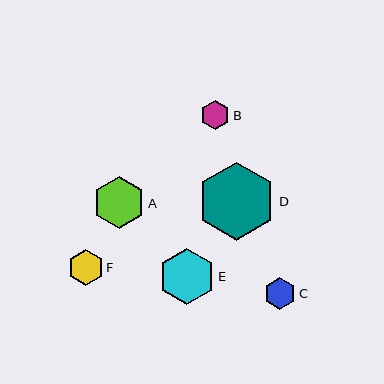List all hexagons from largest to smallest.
From largest to smallest: D, E, A, F, C, B.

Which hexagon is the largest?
Hexagon D is the largest with a size of approximately 78 pixels.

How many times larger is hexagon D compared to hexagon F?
Hexagon D is approximately 2.2 times the size of hexagon F.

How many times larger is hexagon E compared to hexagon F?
Hexagon E is approximately 1.6 times the size of hexagon F.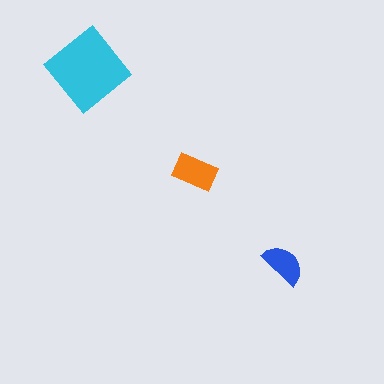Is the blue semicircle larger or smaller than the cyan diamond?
Smaller.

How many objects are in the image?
There are 3 objects in the image.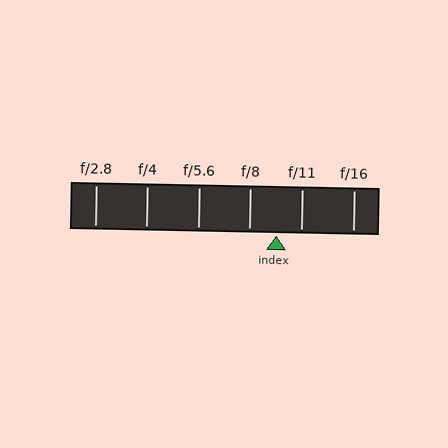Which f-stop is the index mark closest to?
The index mark is closest to f/11.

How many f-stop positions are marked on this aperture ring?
There are 6 f-stop positions marked.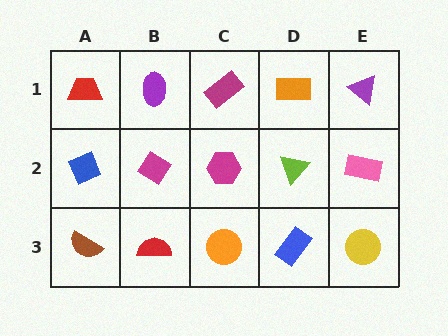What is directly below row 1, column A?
A blue diamond.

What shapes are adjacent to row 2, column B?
A purple ellipse (row 1, column B), a red semicircle (row 3, column B), a blue diamond (row 2, column A), a magenta hexagon (row 2, column C).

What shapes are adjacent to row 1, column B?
A magenta diamond (row 2, column B), a red trapezoid (row 1, column A), a magenta rectangle (row 1, column C).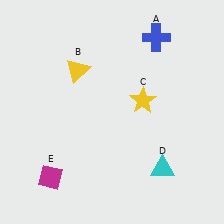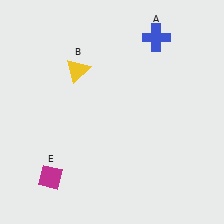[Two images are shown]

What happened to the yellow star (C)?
The yellow star (C) was removed in Image 2. It was in the top-right area of Image 1.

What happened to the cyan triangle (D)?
The cyan triangle (D) was removed in Image 2. It was in the bottom-right area of Image 1.